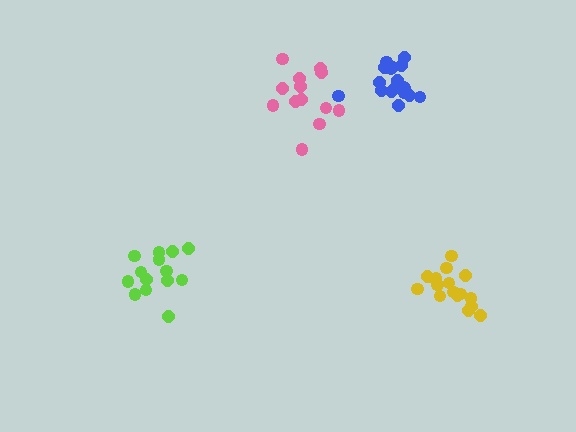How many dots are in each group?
Group 1: 14 dots, Group 2: 18 dots, Group 3: 13 dots, Group 4: 17 dots (62 total).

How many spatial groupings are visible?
There are 4 spatial groupings.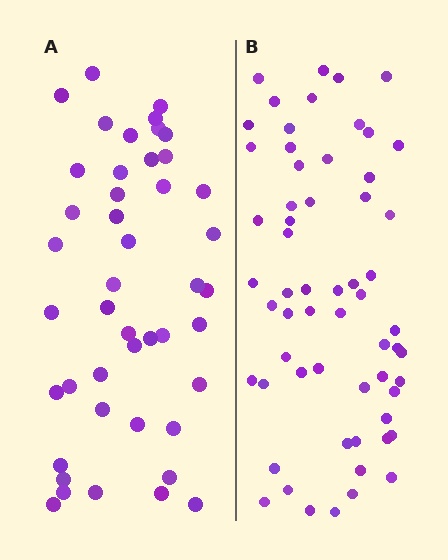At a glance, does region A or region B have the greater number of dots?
Region B (the right region) has more dots.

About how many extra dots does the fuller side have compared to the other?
Region B has approximately 15 more dots than region A.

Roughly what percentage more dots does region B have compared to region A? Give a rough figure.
About 35% more.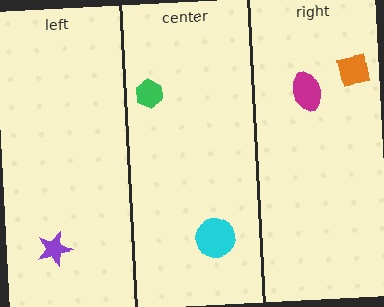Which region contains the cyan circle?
The center region.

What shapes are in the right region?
The magenta ellipse, the orange square.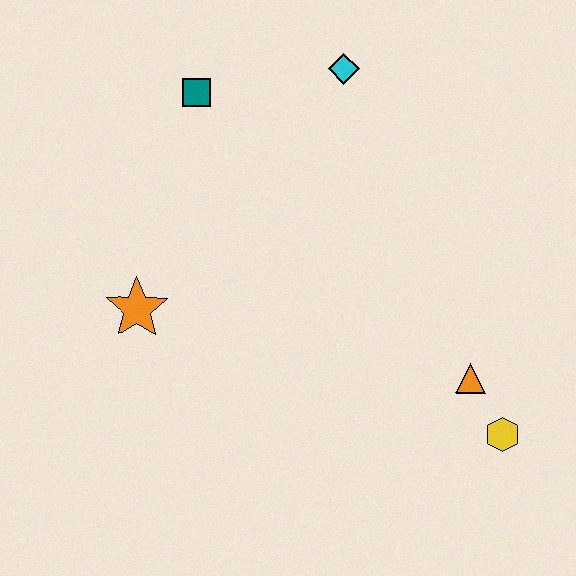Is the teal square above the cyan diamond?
No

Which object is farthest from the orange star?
The yellow hexagon is farthest from the orange star.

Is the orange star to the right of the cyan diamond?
No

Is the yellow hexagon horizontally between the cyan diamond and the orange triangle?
No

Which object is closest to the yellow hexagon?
The orange triangle is closest to the yellow hexagon.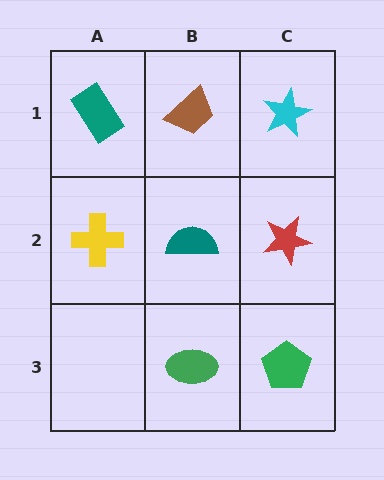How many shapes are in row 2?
3 shapes.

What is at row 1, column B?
A brown trapezoid.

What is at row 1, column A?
A teal rectangle.